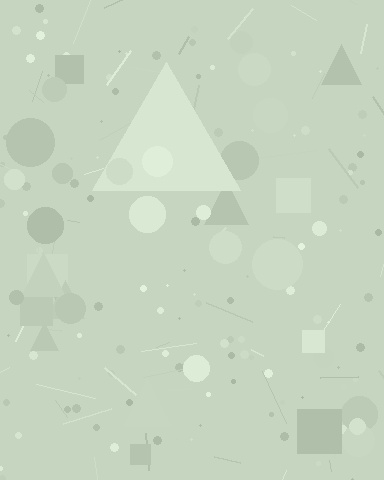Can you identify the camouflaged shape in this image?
The camouflaged shape is a triangle.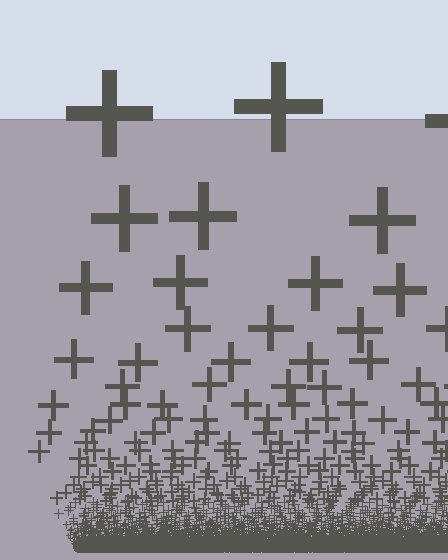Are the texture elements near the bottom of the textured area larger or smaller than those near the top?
Smaller. The gradient is inverted — elements near the bottom are smaller and denser.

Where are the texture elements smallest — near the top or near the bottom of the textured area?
Near the bottom.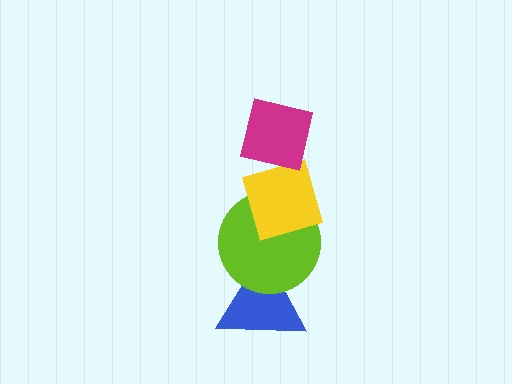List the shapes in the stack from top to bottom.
From top to bottom: the magenta square, the yellow diamond, the lime circle, the blue triangle.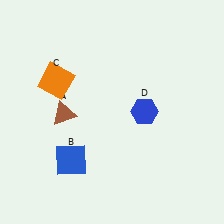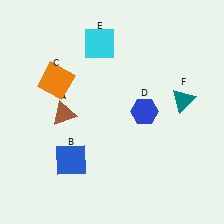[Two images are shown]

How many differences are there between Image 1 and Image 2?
There are 2 differences between the two images.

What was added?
A cyan square (E), a teal triangle (F) were added in Image 2.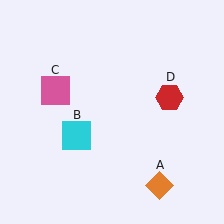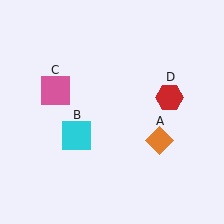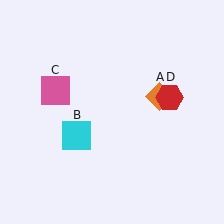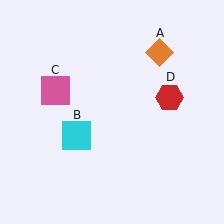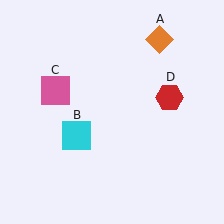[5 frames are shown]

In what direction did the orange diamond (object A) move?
The orange diamond (object A) moved up.